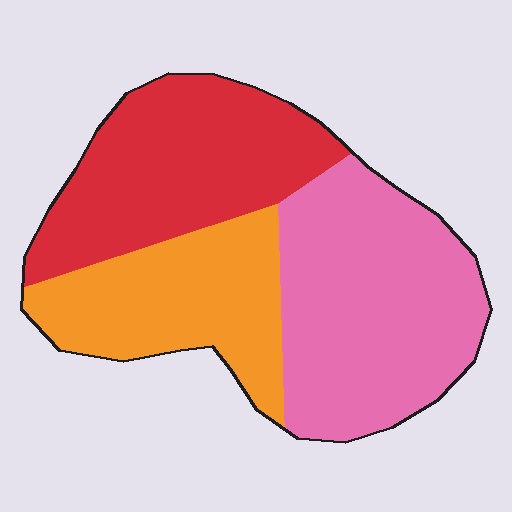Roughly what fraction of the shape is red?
Red covers 33% of the shape.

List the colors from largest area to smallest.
From largest to smallest: pink, red, orange.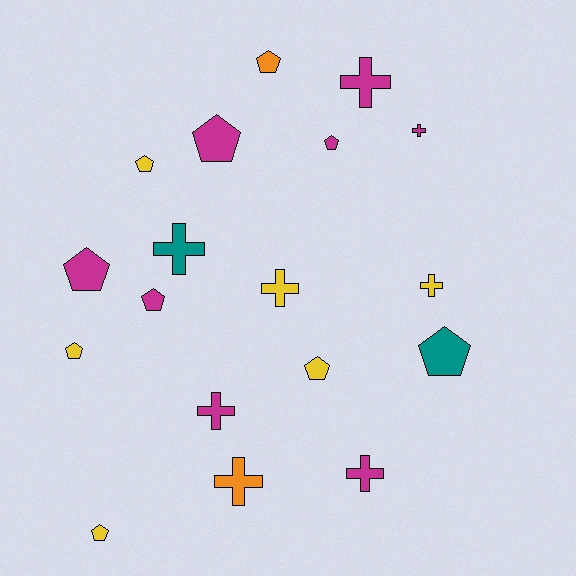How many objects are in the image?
There are 18 objects.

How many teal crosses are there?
There is 1 teal cross.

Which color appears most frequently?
Magenta, with 8 objects.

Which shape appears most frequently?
Pentagon, with 10 objects.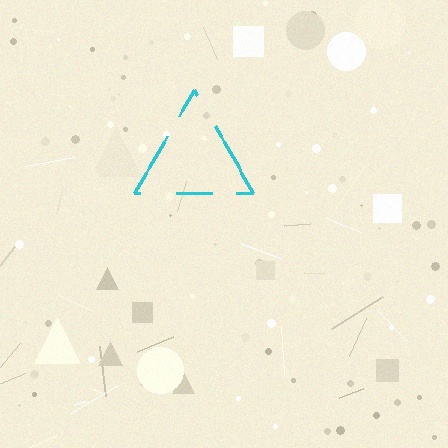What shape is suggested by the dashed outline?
The dashed outline suggests a triangle.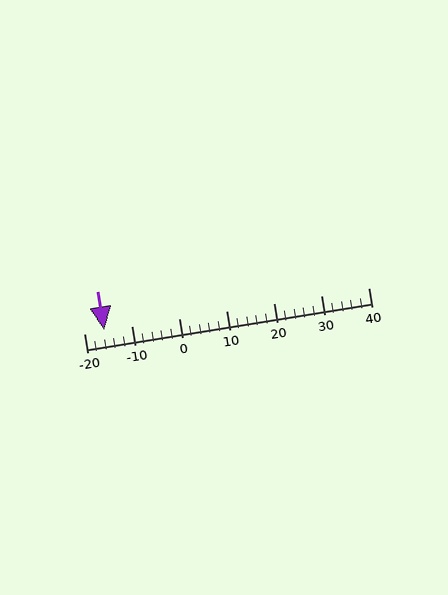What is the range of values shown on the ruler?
The ruler shows values from -20 to 40.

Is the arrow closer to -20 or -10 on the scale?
The arrow is closer to -20.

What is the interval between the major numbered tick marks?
The major tick marks are spaced 10 units apart.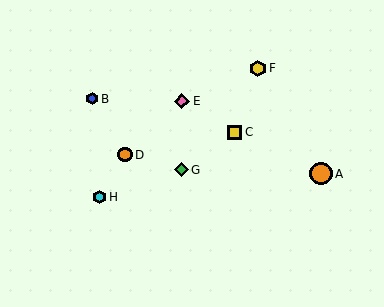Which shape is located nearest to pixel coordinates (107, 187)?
The cyan hexagon (labeled H) at (100, 197) is nearest to that location.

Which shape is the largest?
The orange circle (labeled A) is the largest.